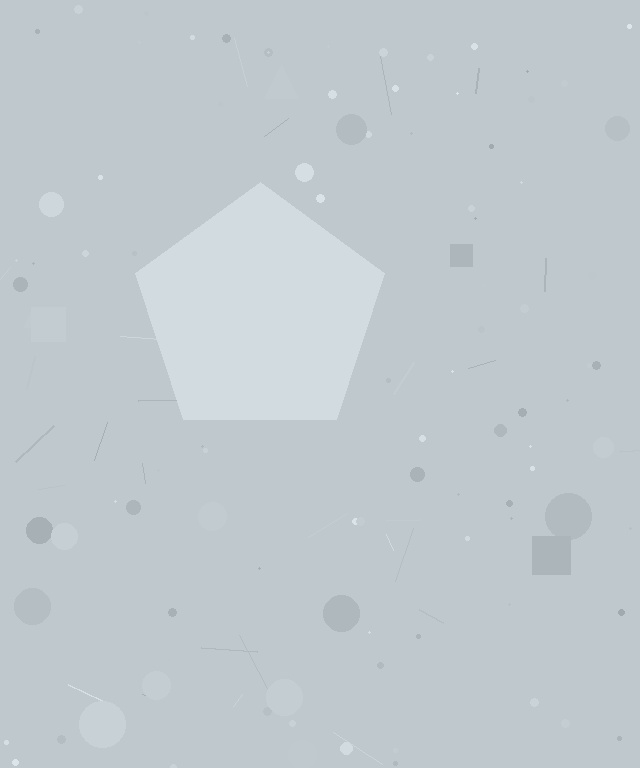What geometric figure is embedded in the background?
A pentagon is embedded in the background.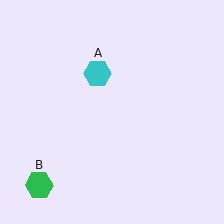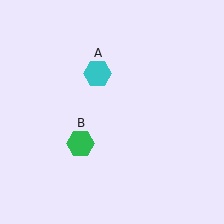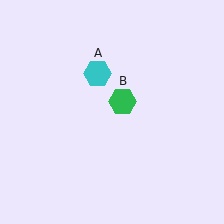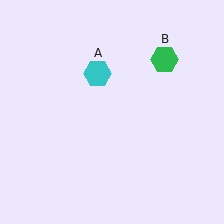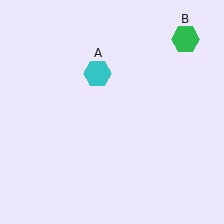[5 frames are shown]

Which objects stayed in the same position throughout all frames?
Cyan hexagon (object A) remained stationary.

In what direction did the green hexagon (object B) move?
The green hexagon (object B) moved up and to the right.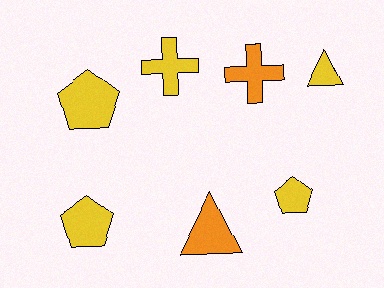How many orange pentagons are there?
There are no orange pentagons.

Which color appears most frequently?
Yellow, with 5 objects.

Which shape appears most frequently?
Pentagon, with 3 objects.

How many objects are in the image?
There are 7 objects.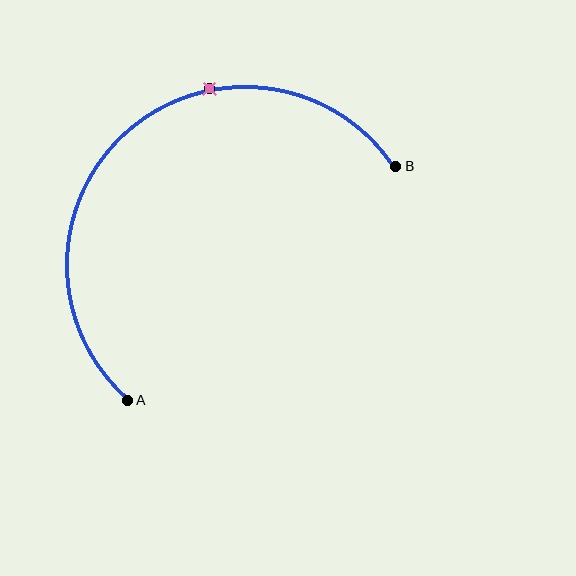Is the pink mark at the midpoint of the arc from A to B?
No. The pink mark lies on the arc but is closer to endpoint B. The arc midpoint would be at the point on the curve equidistant along the arc from both A and B.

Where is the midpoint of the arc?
The arc midpoint is the point on the curve farthest from the straight line joining A and B. It sits above and to the left of that line.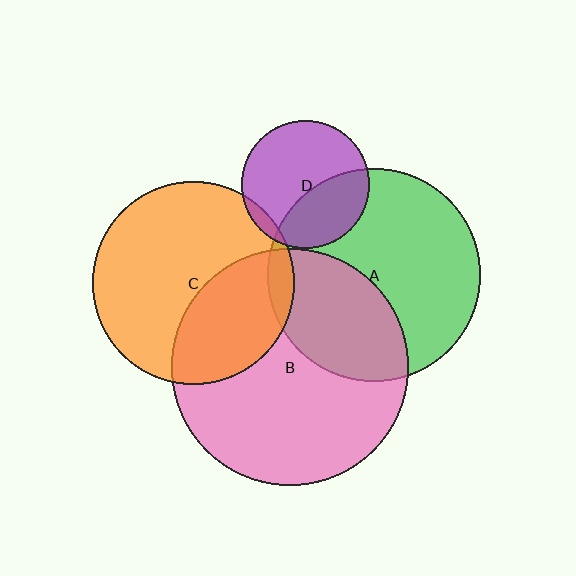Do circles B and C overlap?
Yes.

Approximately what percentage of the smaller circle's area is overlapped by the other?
Approximately 35%.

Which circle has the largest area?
Circle B (pink).